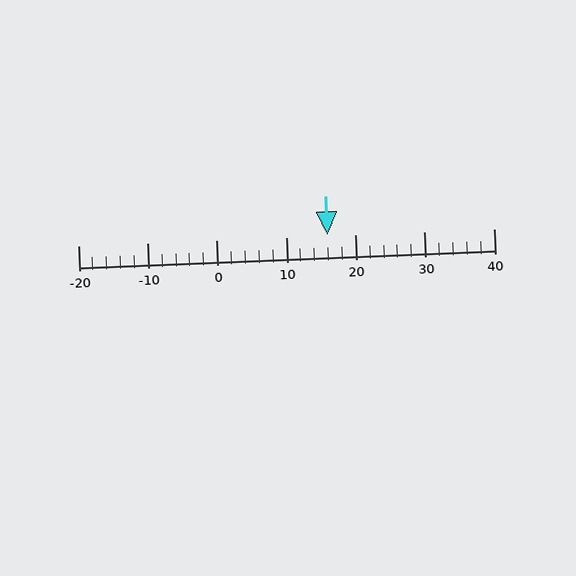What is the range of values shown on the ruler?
The ruler shows values from -20 to 40.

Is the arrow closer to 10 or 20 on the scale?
The arrow is closer to 20.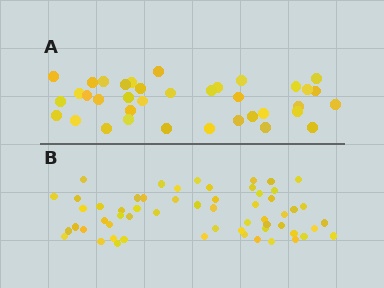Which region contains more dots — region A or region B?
Region B (the bottom region) has more dots.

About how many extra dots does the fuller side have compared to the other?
Region B has approximately 20 more dots than region A.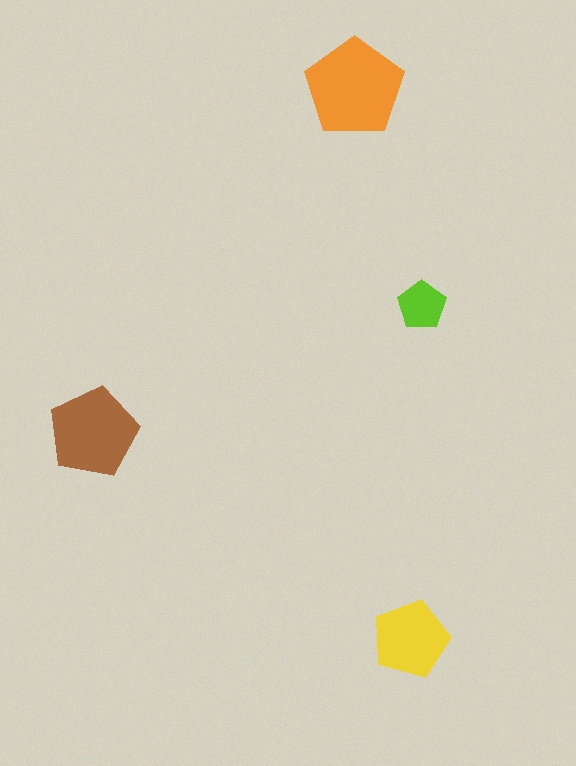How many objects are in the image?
There are 4 objects in the image.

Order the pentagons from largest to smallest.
the orange one, the brown one, the yellow one, the lime one.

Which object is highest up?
The orange pentagon is topmost.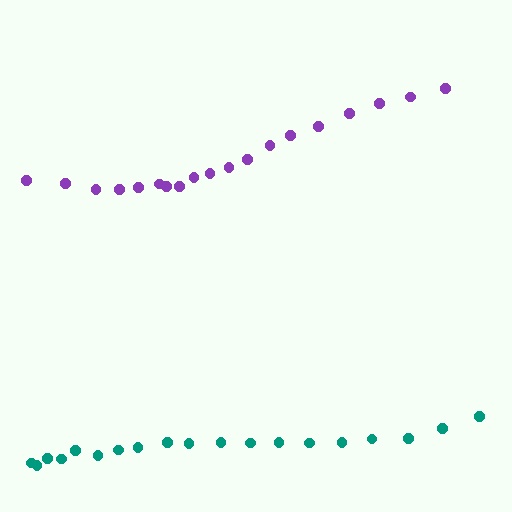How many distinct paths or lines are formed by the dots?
There are 2 distinct paths.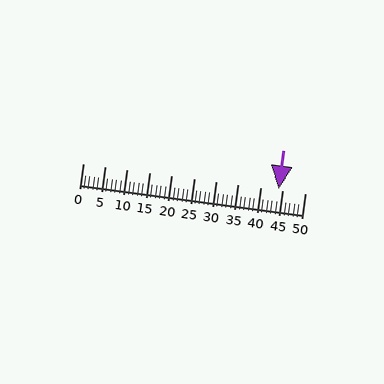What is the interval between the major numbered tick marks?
The major tick marks are spaced 5 units apart.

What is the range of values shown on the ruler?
The ruler shows values from 0 to 50.